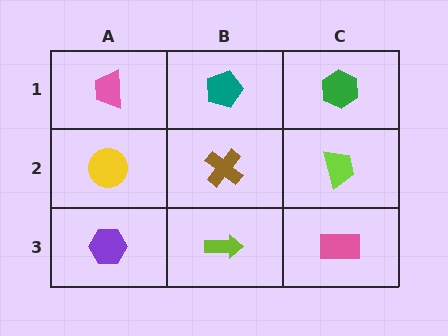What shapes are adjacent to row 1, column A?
A yellow circle (row 2, column A), a teal pentagon (row 1, column B).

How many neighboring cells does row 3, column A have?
2.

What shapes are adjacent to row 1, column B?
A brown cross (row 2, column B), a pink trapezoid (row 1, column A), a green hexagon (row 1, column C).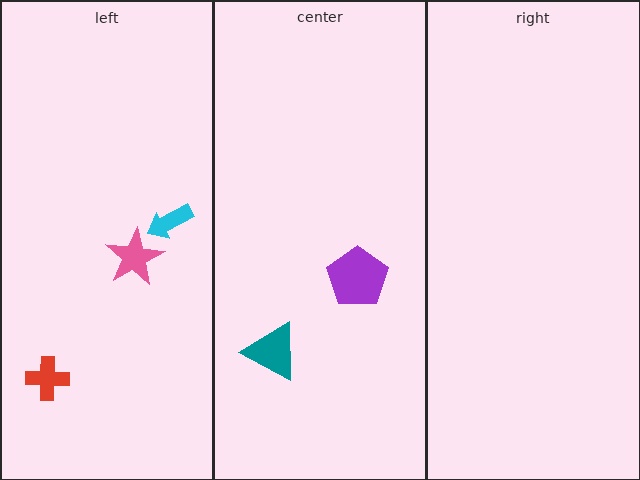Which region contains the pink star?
The left region.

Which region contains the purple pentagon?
The center region.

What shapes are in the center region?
The purple pentagon, the teal triangle.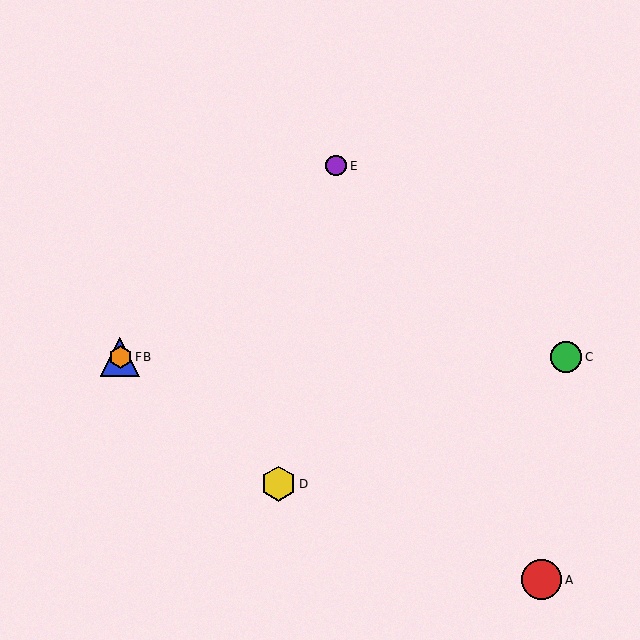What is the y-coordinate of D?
Object D is at y≈484.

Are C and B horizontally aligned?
Yes, both are at y≈357.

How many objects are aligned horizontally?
3 objects (B, C, F) are aligned horizontally.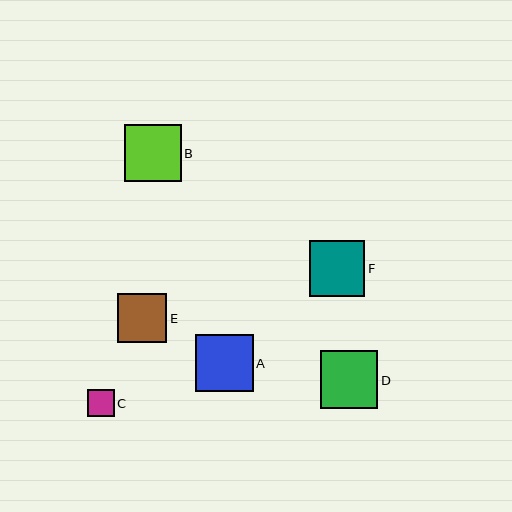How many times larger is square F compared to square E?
Square F is approximately 1.1 times the size of square E.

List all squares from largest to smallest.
From largest to smallest: D, A, B, F, E, C.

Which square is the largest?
Square D is the largest with a size of approximately 57 pixels.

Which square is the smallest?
Square C is the smallest with a size of approximately 27 pixels.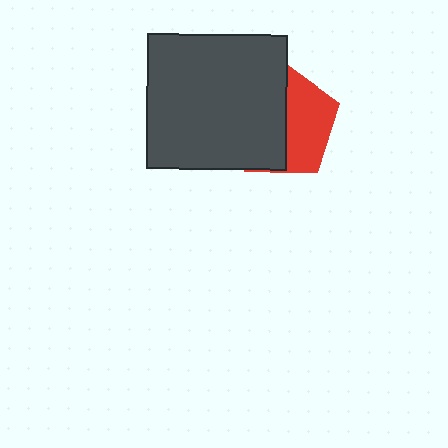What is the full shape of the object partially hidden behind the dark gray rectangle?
The partially hidden object is a red pentagon.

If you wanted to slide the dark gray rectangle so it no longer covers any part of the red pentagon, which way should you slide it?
Slide it left — that is the most direct way to separate the two shapes.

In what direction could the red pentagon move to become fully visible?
The red pentagon could move right. That would shift it out from behind the dark gray rectangle entirely.